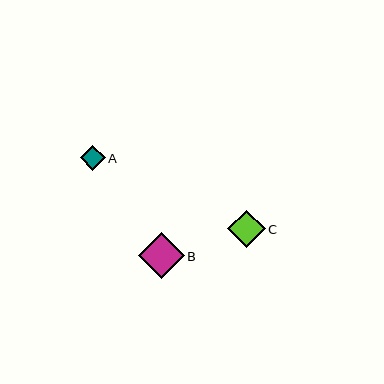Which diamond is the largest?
Diamond B is the largest with a size of approximately 46 pixels.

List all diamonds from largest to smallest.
From largest to smallest: B, C, A.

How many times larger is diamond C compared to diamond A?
Diamond C is approximately 1.5 times the size of diamond A.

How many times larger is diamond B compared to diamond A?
Diamond B is approximately 1.8 times the size of diamond A.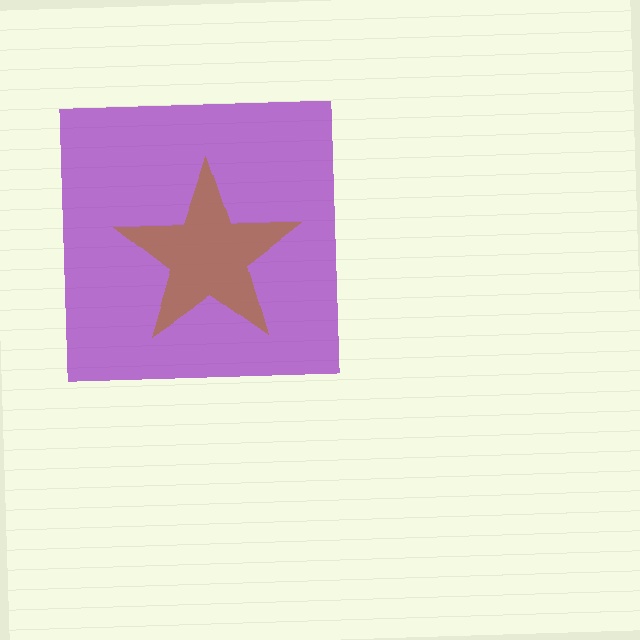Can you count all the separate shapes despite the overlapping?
Yes, there are 2 separate shapes.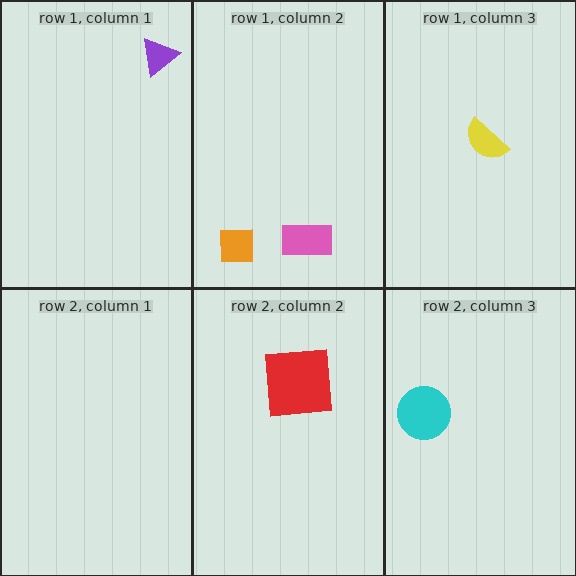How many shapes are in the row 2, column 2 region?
1.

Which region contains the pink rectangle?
The row 1, column 2 region.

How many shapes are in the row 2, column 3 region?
1.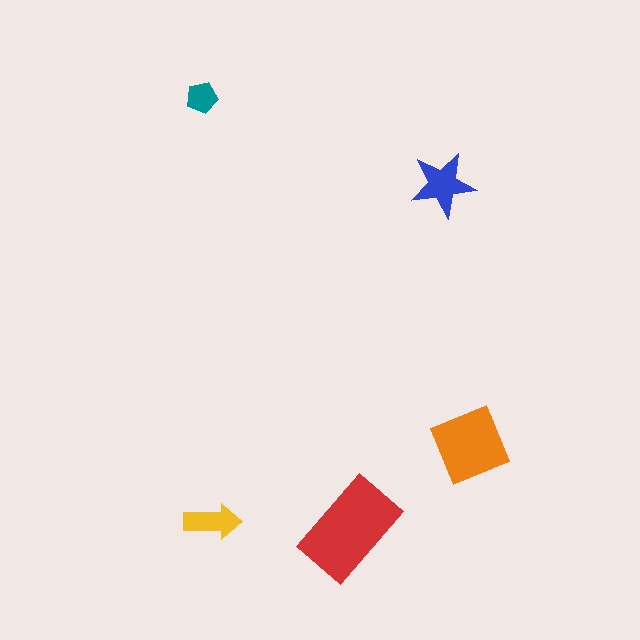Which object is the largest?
The red rectangle.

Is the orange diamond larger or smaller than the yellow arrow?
Larger.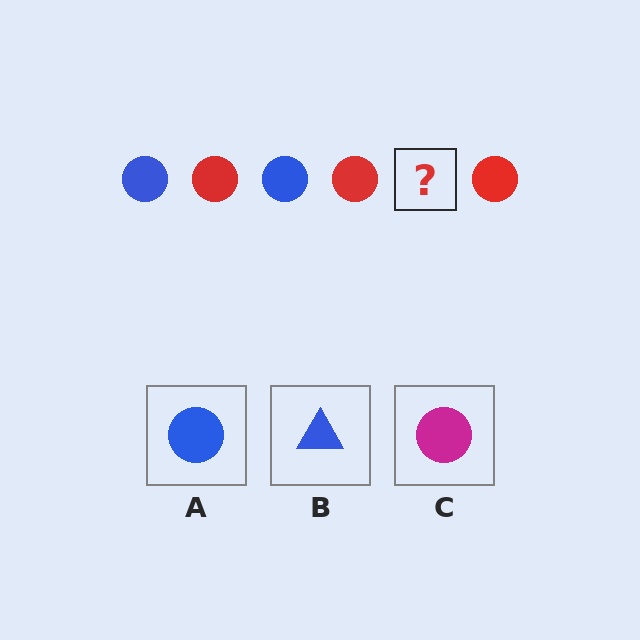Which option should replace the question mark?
Option A.